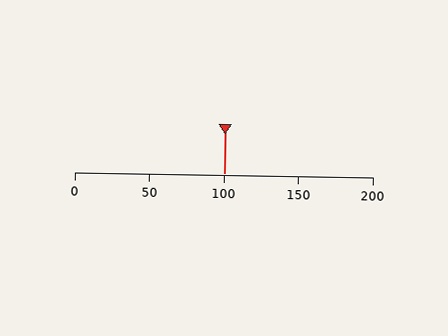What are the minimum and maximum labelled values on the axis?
The axis runs from 0 to 200.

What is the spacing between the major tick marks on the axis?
The major ticks are spaced 50 apart.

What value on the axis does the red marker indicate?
The marker indicates approximately 100.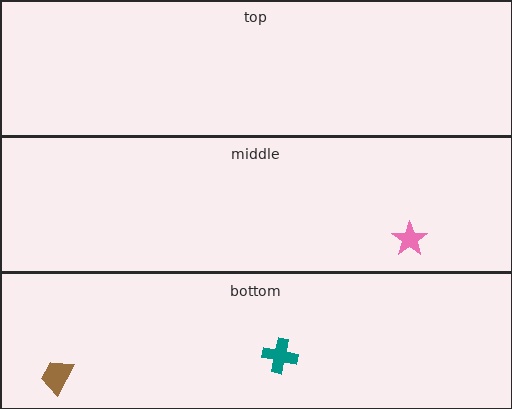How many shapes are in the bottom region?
2.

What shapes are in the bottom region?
The teal cross, the brown trapezoid.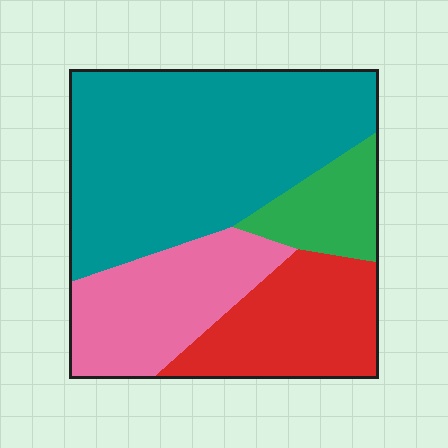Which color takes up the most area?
Teal, at roughly 50%.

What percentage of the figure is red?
Red takes up less than a quarter of the figure.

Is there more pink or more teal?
Teal.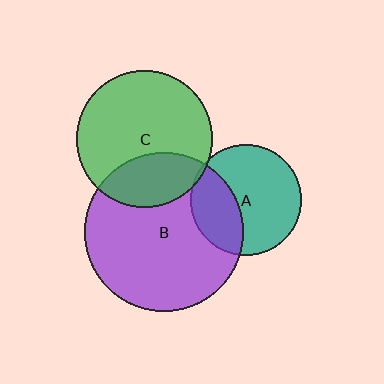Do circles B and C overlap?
Yes.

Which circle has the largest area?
Circle B (purple).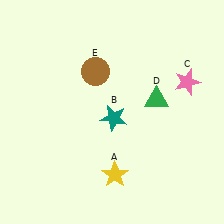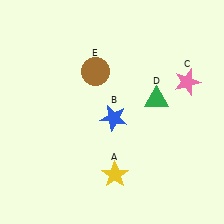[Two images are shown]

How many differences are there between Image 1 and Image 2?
There is 1 difference between the two images.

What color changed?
The star (B) changed from teal in Image 1 to blue in Image 2.